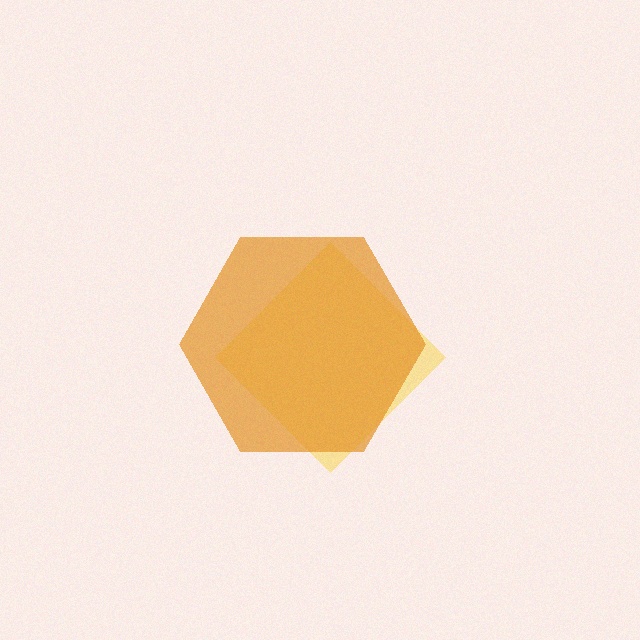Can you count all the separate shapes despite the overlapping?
Yes, there are 2 separate shapes.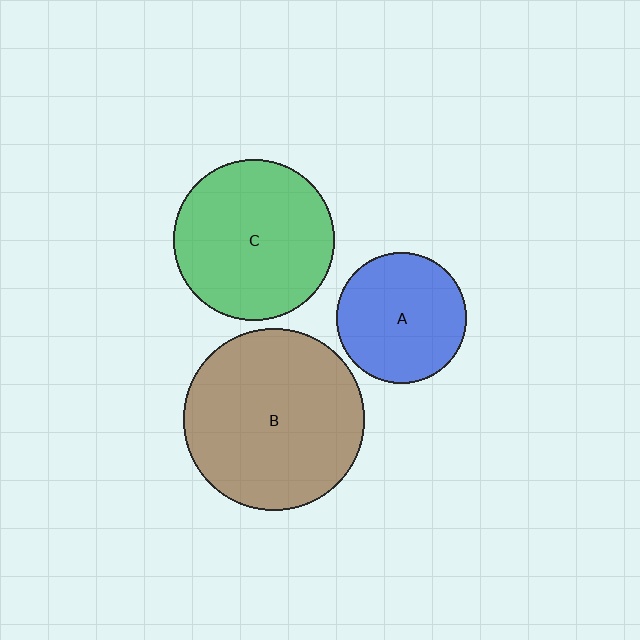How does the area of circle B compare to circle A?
Approximately 1.9 times.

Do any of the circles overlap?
No, none of the circles overlap.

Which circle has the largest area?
Circle B (brown).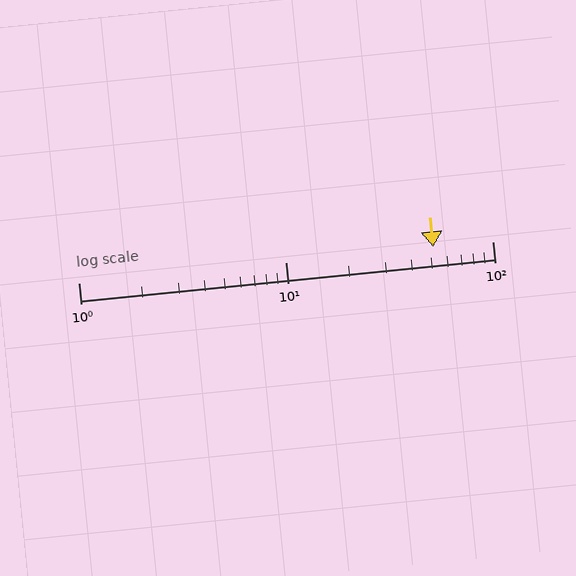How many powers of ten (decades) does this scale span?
The scale spans 2 decades, from 1 to 100.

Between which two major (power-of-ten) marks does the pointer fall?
The pointer is between 10 and 100.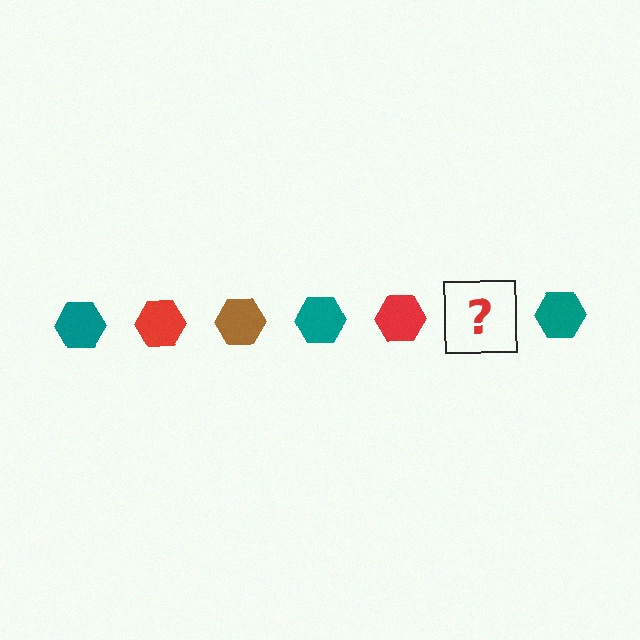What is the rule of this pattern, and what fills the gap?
The rule is that the pattern cycles through teal, red, brown hexagons. The gap should be filled with a brown hexagon.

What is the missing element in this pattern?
The missing element is a brown hexagon.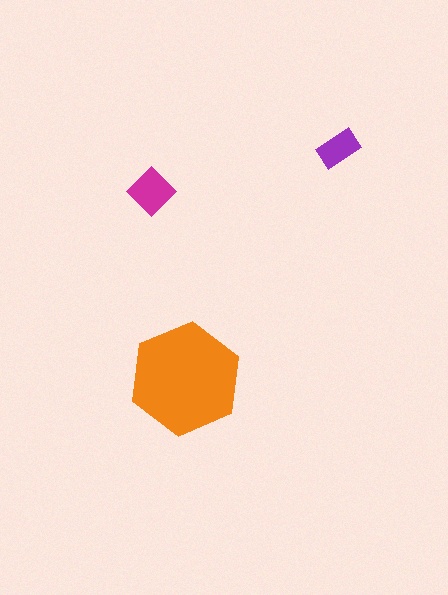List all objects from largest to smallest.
The orange hexagon, the magenta diamond, the purple rectangle.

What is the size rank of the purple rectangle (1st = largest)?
3rd.